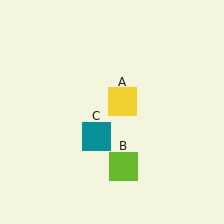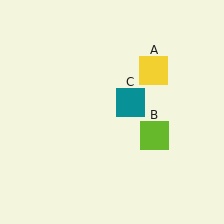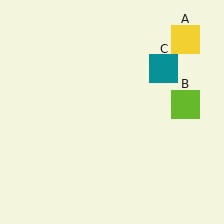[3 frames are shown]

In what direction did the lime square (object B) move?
The lime square (object B) moved up and to the right.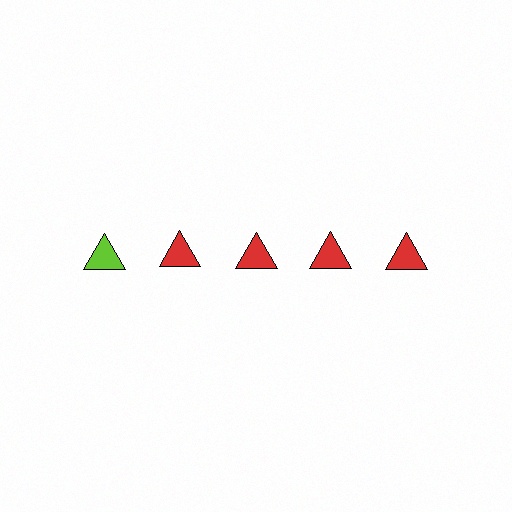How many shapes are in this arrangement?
There are 5 shapes arranged in a grid pattern.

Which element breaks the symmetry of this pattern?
The lime triangle in the top row, leftmost column breaks the symmetry. All other shapes are red triangles.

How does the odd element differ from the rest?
It has a different color: lime instead of red.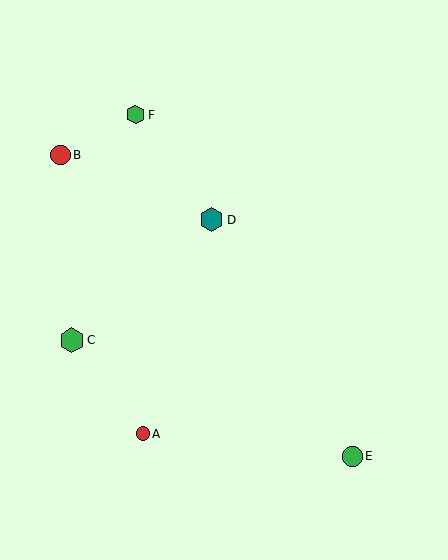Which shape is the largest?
The green hexagon (labeled C) is the largest.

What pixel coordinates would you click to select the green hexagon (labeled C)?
Click at (72, 340) to select the green hexagon C.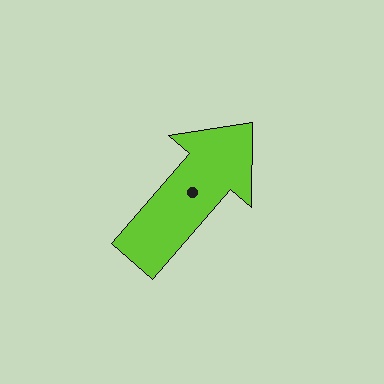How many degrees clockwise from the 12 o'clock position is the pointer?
Approximately 41 degrees.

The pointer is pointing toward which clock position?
Roughly 1 o'clock.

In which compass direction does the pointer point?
Northeast.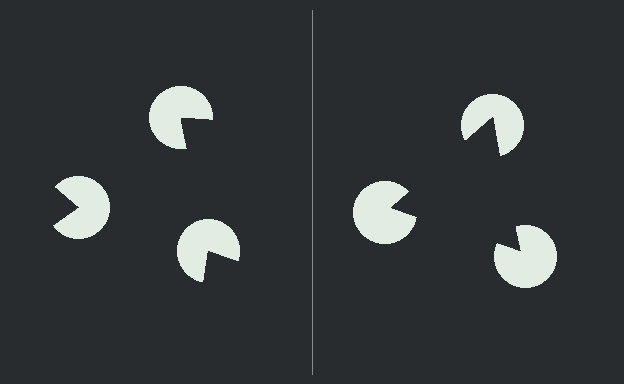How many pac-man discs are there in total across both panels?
6 — 3 on each side.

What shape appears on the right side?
An illusory triangle.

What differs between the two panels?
The pac-man discs are positioned identically on both sides; only the wedge orientations differ. On the right they align to a triangle; on the left they are misaligned.